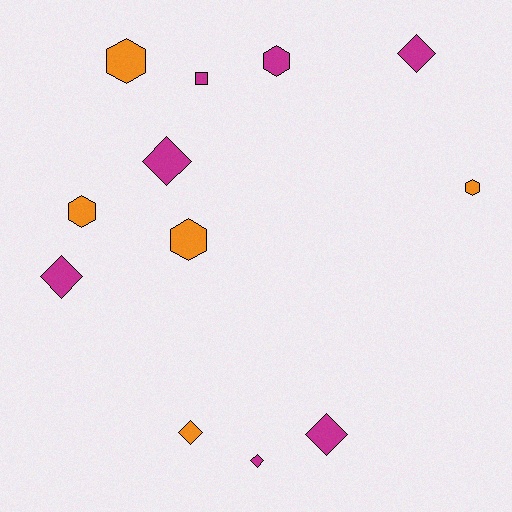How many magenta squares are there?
There is 1 magenta square.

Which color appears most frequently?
Magenta, with 7 objects.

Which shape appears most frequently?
Diamond, with 6 objects.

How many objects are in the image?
There are 12 objects.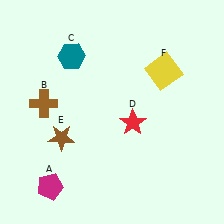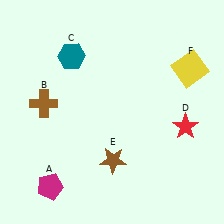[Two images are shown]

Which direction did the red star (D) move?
The red star (D) moved right.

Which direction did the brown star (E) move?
The brown star (E) moved right.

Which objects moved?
The objects that moved are: the red star (D), the brown star (E), the yellow square (F).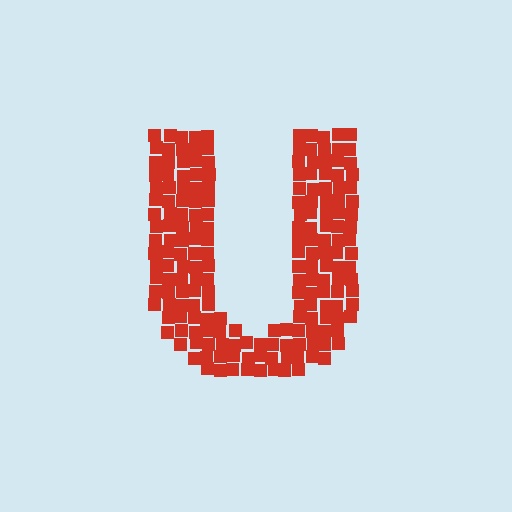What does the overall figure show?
The overall figure shows the letter U.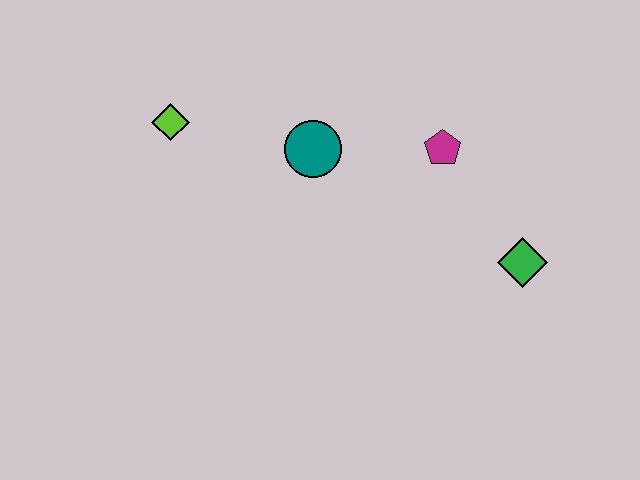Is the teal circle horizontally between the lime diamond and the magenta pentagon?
Yes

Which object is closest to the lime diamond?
The teal circle is closest to the lime diamond.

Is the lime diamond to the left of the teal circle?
Yes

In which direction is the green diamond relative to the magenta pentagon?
The green diamond is below the magenta pentagon.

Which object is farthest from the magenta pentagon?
The lime diamond is farthest from the magenta pentagon.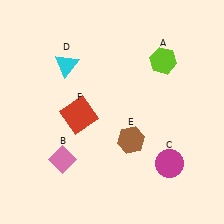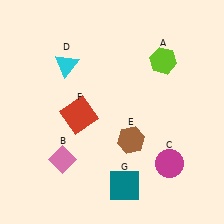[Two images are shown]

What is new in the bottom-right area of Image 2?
A teal square (G) was added in the bottom-right area of Image 2.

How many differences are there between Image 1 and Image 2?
There is 1 difference between the two images.